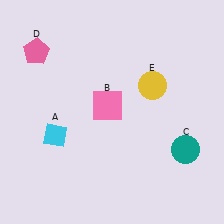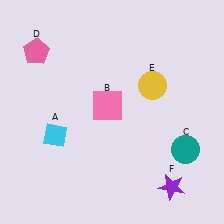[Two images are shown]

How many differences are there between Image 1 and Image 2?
There is 1 difference between the two images.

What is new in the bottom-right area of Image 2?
A purple star (F) was added in the bottom-right area of Image 2.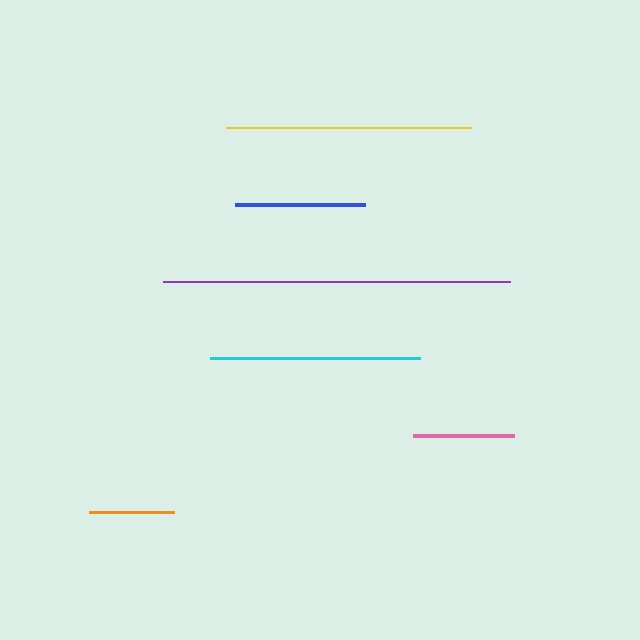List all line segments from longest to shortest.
From longest to shortest: purple, yellow, cyan, blue, pink, orange.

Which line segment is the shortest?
The orange line is the shortest at approximately 85 pixels.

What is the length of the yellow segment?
The yellow segment is approximately 245 pixels long.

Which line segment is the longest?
The purple line is the longest at approximately 348 pixels.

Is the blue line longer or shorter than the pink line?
The blue line is longer than the pink line.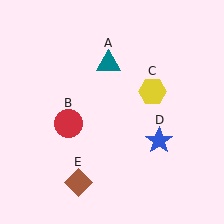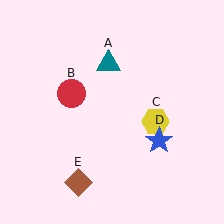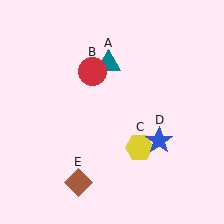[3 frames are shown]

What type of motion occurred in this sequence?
The red circle (object B), yellow hexagon (object C) rotated clockwise around the center of the scene.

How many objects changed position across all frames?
2 objects changed position: red circle (object B), yellow hexagon (object C).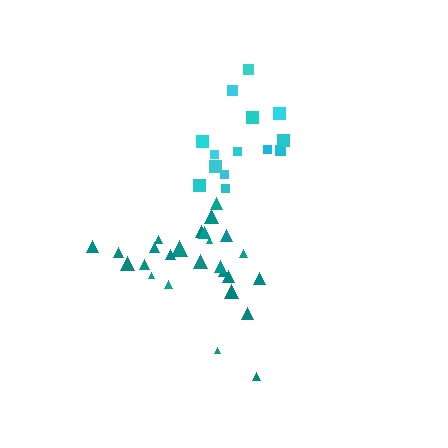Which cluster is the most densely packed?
Teal.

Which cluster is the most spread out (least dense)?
Cyan.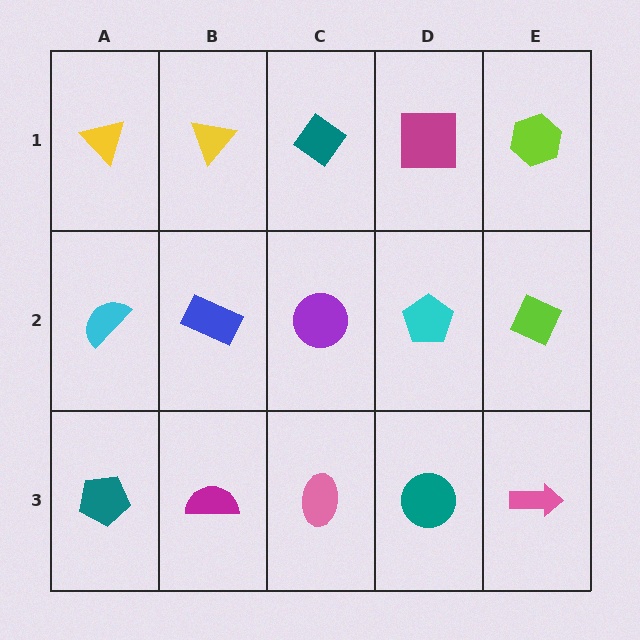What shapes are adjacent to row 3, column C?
A purple circle (row 2, column C), a magenta semicircle (row 3, column B), a teal circle (row 3, column D).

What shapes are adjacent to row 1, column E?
A lime diamond (row 2, column E), a magenta square (row 1, column D).